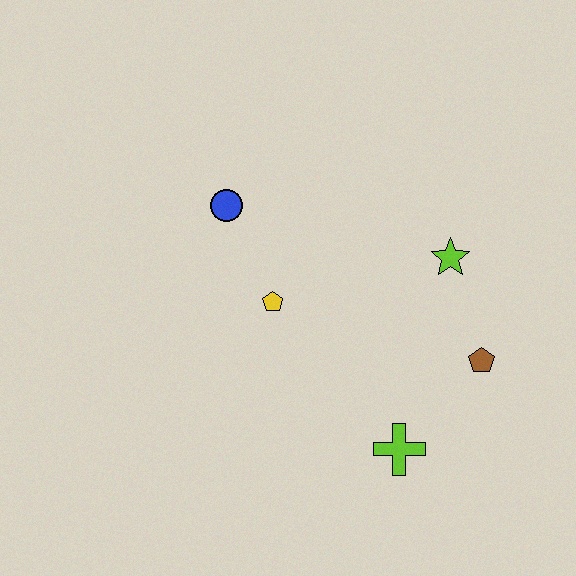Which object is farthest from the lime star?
The blue circle is farthest from the lime star.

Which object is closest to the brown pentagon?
The lime star is closest to the brown pentagon.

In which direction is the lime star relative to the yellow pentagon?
The lime star is to the right of the yellow pentagon.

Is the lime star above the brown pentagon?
Yes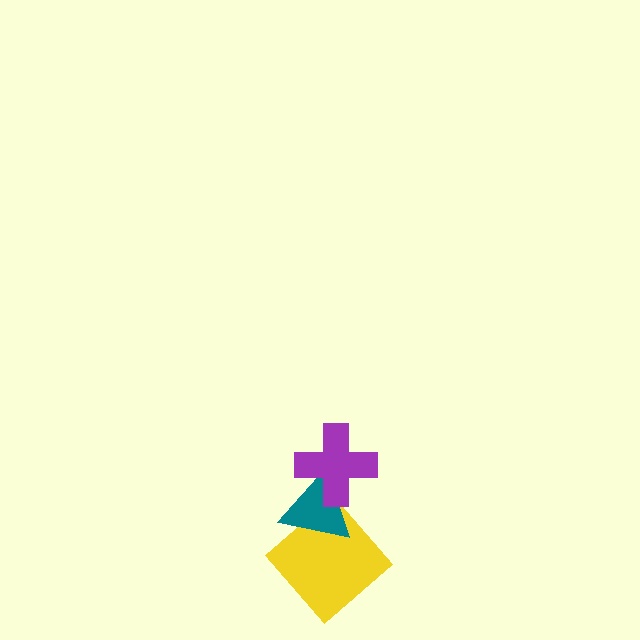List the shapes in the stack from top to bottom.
From top to bottom: the purple cross, the teal triangle, the yellow diamond.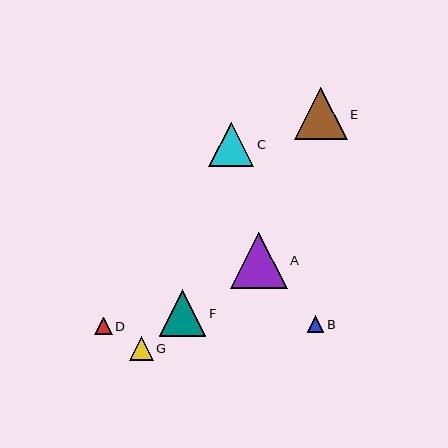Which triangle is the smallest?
Triangle B is the smallest with a size of approximately 17 pixels.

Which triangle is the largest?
Triangle A is the largest with a size of approximately 57 pixels.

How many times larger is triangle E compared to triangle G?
Triangle E is approximately 2.2 times the size of triangle G.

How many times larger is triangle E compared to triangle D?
Triangle E is approximately 2.9 times the size of triangle D.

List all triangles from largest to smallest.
From largest to smallest: A, E, F, C, G, D, B.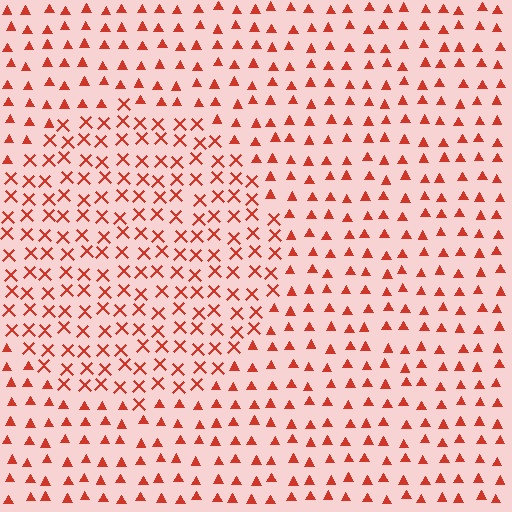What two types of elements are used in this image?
The image uses X marks inside the circle region and triangles outside it.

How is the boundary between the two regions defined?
The boundary is defined by a change in element shape: X marks inside vs. triangles outside. All elements share the same color and spacing.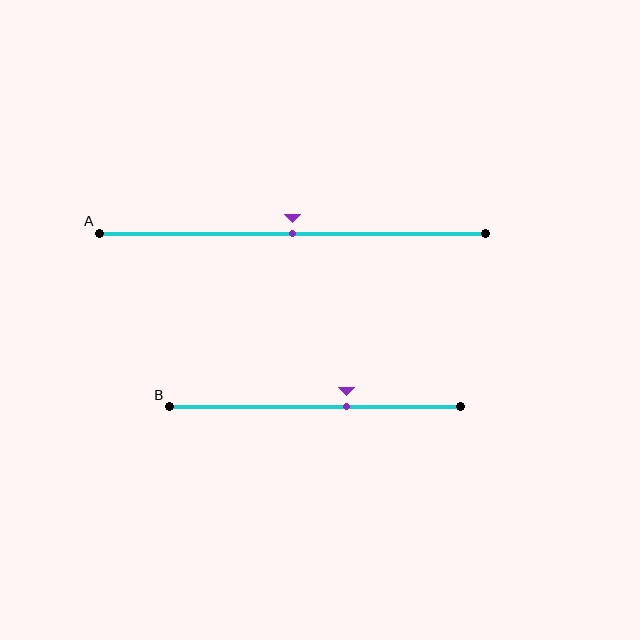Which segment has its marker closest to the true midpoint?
Segment A has its marker closest to the true midpoint.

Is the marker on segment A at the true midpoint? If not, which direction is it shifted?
Yes, the marker on segment A is at the true midpoint.